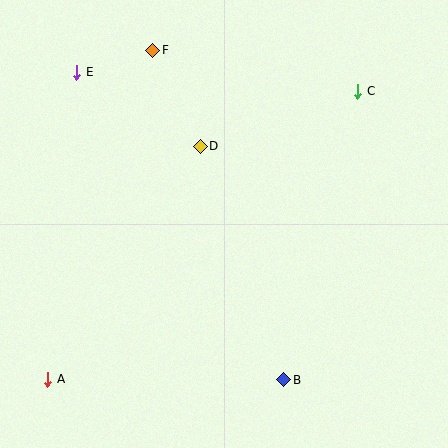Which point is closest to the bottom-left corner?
Point A is closest to the bottom-left corner.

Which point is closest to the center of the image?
Point D at (200, 146) is closest to the center.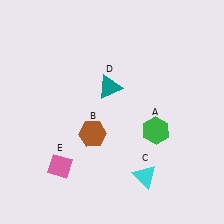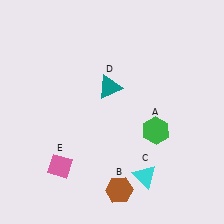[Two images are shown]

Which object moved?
The brown hexagon (B) moved down.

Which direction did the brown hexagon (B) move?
The brown hexagon (B) moved down.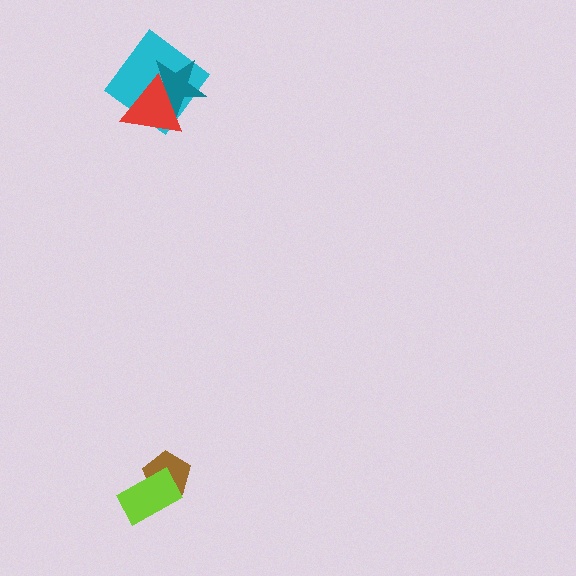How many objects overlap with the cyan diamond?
2 objects overlap with the cyan diamond.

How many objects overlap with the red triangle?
2 objects overlap with the red triangle.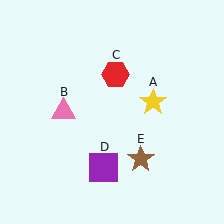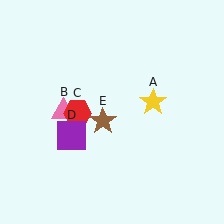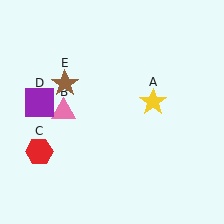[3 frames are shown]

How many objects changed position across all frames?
3 objects changed position: red hexagon (object C), purple square (object D), brown star (object E).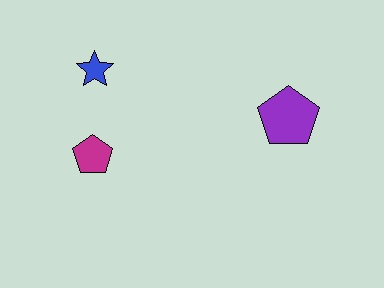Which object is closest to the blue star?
The magenta pentagon is closest to the blue star.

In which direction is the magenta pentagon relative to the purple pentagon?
The magenta pentagon is to the left of the purple pentagon.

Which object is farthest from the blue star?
The purple pentagon is farthest from the blue star.